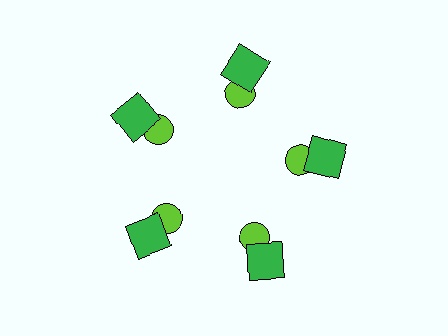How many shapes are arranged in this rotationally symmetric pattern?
There are 10 shapes, arranged in 5 groups of 2.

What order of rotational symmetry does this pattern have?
This pattern has 5-fold rotational symmetry.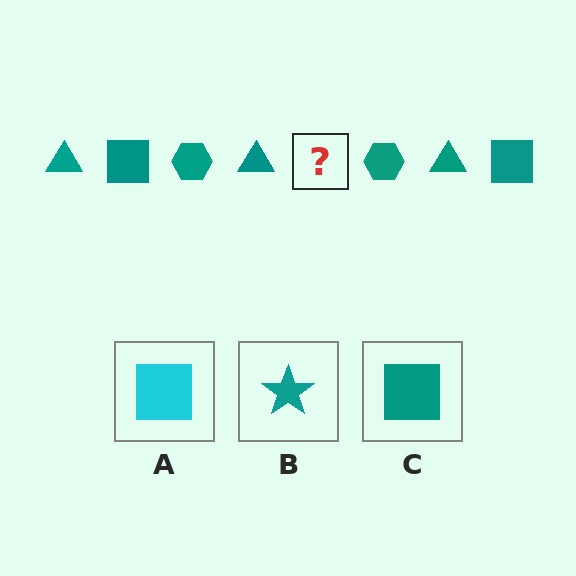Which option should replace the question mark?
Option C.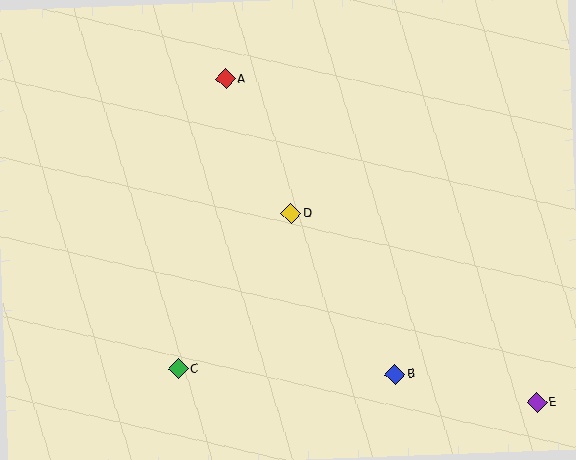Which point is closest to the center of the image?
Point D at (291, 214) is closest to the center.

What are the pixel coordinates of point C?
Point C is at (178, 369).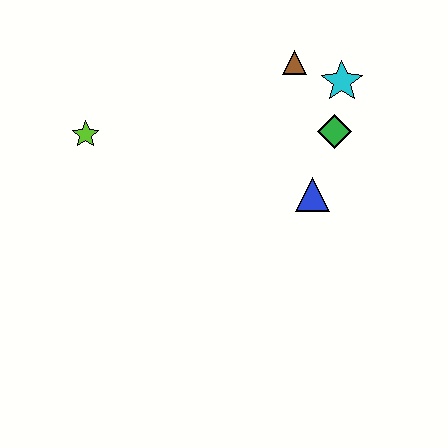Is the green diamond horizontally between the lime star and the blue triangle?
No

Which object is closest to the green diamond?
The cyan star is closest to the green diamond.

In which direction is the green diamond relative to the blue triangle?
The green diamond is above the blue triangle.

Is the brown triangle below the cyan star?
No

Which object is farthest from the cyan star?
The lime star is farthest from the cyan star.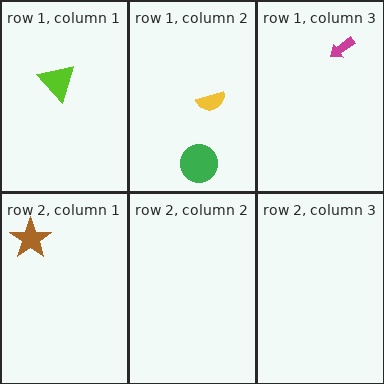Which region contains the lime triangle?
The row 1, column 1 region.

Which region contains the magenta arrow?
The row 1, column 3 region.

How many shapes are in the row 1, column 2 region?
2.